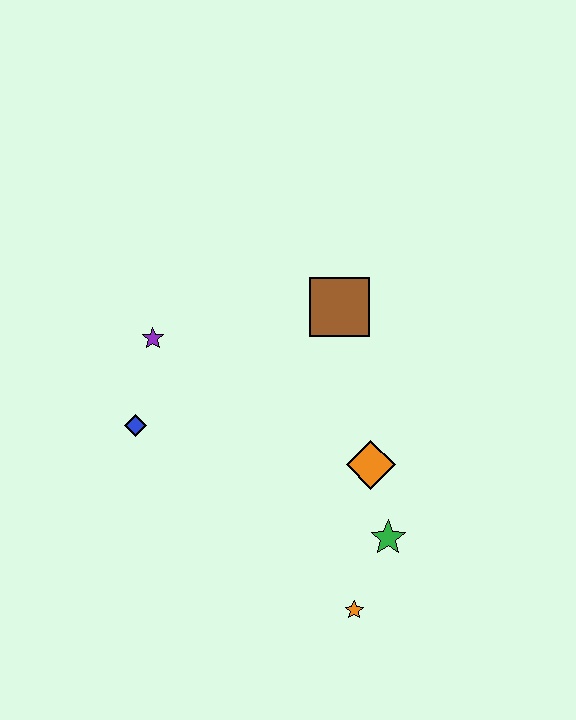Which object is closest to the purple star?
The blue diamond is closest to the purple star.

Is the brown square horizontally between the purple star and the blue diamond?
No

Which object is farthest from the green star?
The purple star is farthest from the green star.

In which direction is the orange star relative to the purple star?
The orange star is below the purple star.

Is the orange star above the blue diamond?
No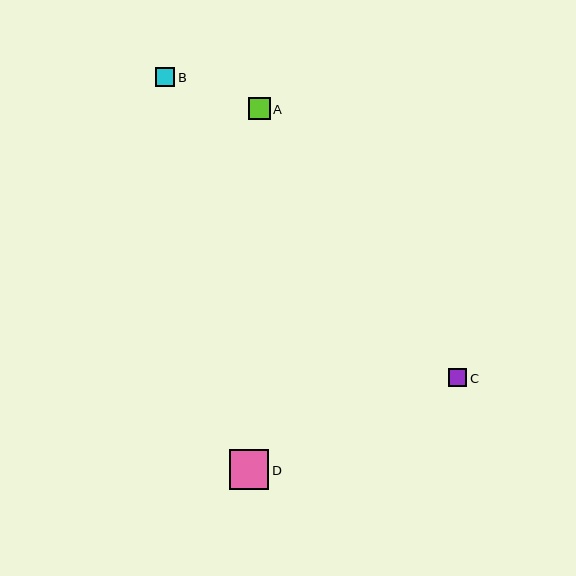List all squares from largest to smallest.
From largest to smallest: D, A, B, C.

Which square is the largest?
Square D is the largest with a size of approximately 39 pixels.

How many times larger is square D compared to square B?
Square D is approximately 2.1 times the size of square B.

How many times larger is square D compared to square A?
Square D is approximately 1.8 times the size of square A.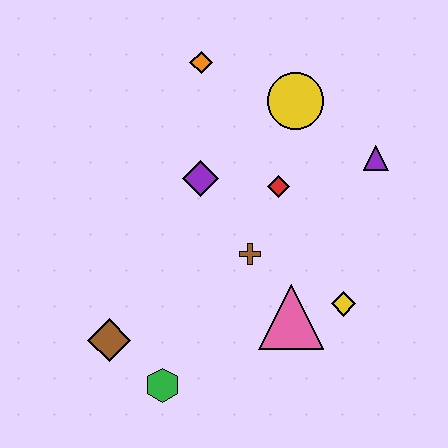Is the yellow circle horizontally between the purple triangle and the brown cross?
Yes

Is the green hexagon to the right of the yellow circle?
No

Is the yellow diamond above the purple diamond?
No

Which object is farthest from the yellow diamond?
The orange diamond is farthest from the yellow diamond.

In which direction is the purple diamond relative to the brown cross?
The purple diamond is above the brown cross.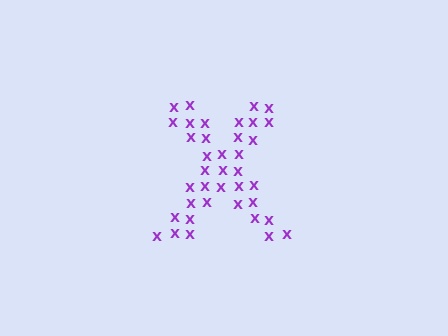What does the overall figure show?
The overall figure shows the letter X.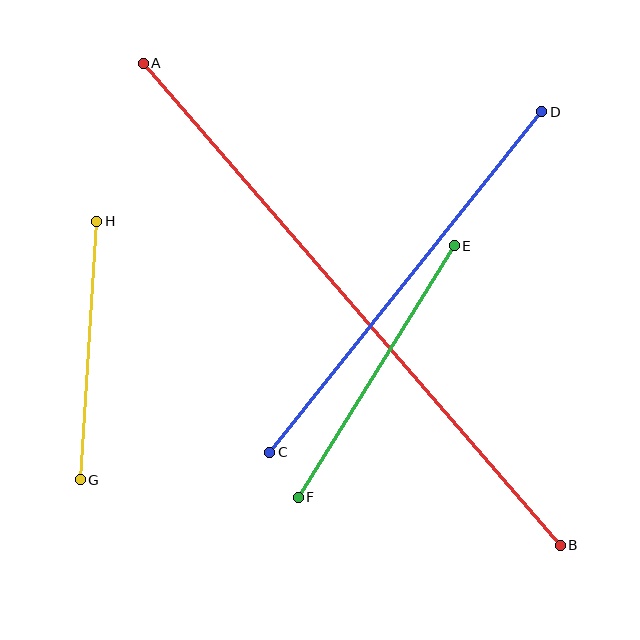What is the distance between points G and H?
The distance is approximately 259 pixels.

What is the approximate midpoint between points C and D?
The midpoint is at approximately (406, 282) pixels.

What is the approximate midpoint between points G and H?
The midpoint is at approximately (89, 350) pixels.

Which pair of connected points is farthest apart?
Points A and B are farthest apart.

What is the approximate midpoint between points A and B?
The midpoint is at approximately (352, 304) pixels.